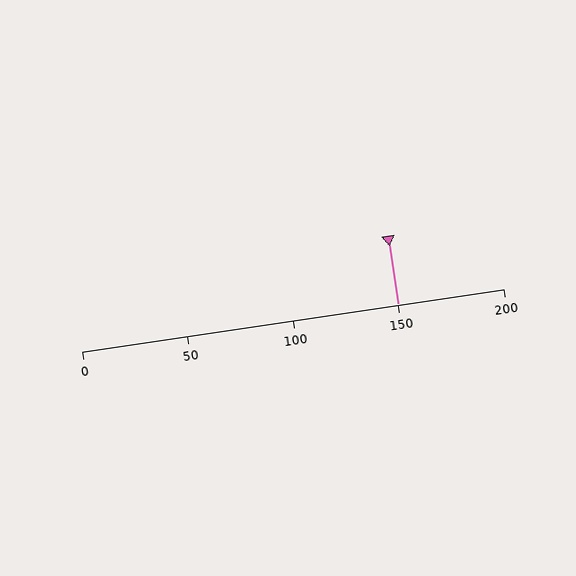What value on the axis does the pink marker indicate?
The marker indicates approximately 150.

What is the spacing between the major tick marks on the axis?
The major ticks are spaced 50 apart.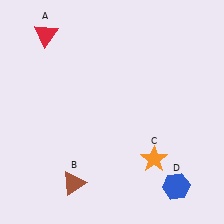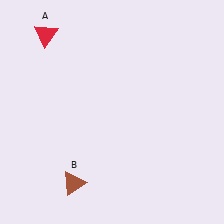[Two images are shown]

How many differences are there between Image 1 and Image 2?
There are 2 differences between the two images.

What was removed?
The blue hexagon (D), the orange star (C) were removed in Image 2.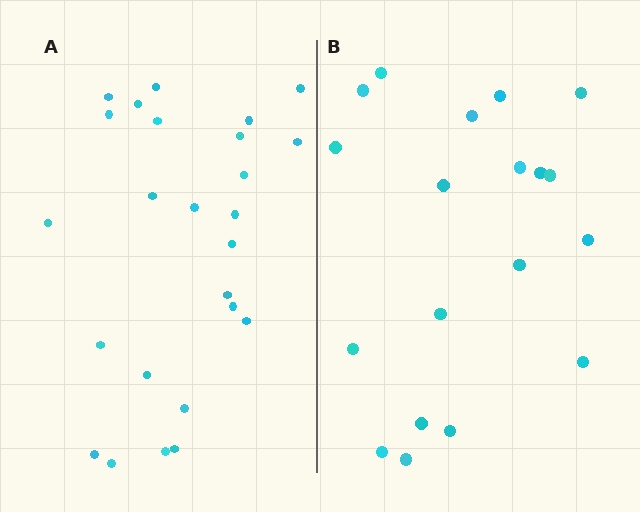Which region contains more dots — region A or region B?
Region A (the left region) has more dots.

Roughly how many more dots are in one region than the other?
Region A has about 6 more dots than region B.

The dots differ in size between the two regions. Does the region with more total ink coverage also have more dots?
No. Region B has more total ink coverage because its dots are larger, but region A actually contains more individual dots. Total area can be misleading — the number of items is what matters here.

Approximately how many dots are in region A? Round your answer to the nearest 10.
About 20 dots. (The exact count is 25, which rounds to 20.)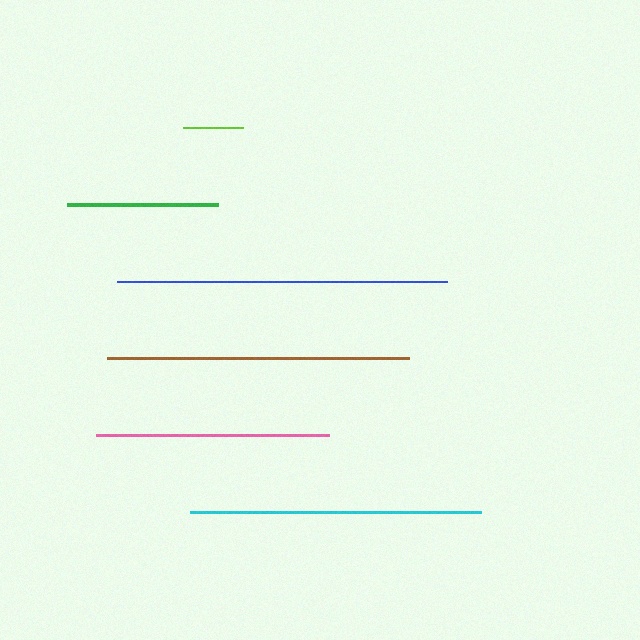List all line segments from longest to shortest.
From longest to shortest: blue, brown, cyan, pink, green, lime.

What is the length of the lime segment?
The lime segment is approximately 60 pixels long.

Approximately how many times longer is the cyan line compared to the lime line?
The cyan line is approximately 4.8 times the length of the lime line.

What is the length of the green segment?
The green segment is approximately 151 pixels long.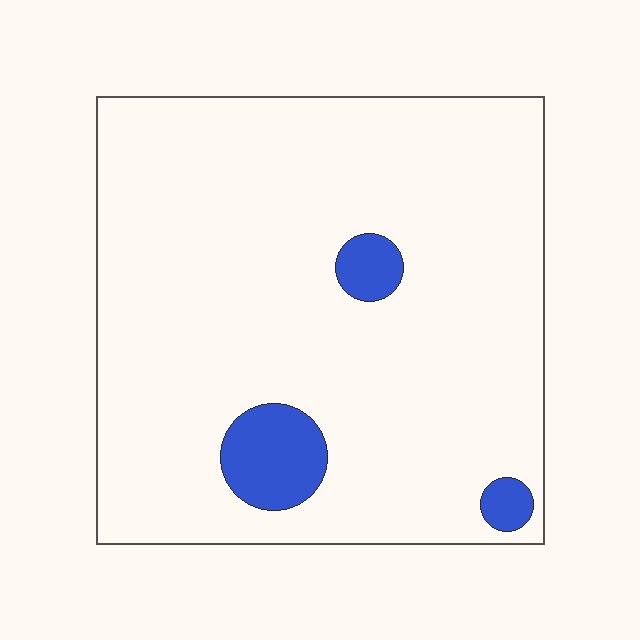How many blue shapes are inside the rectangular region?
3.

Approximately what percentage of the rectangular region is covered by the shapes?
Approximately 10%.